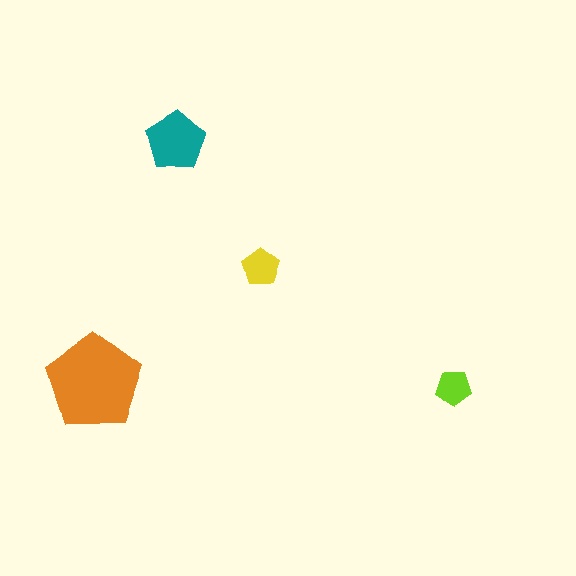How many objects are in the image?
There are 4 objects in the image.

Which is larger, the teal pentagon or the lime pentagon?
The teal one.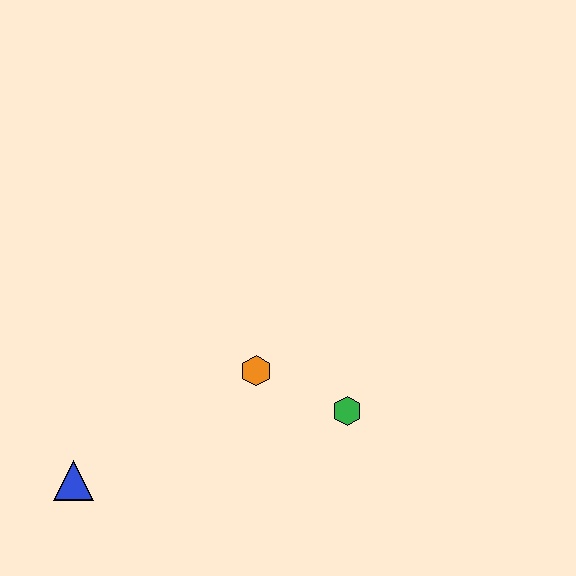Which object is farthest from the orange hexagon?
The blue triangle is farthest from the orange hexagon.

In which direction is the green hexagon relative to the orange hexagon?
The green hexagon is to the right of the orange hexagon.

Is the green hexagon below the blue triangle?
No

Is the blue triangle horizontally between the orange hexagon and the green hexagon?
No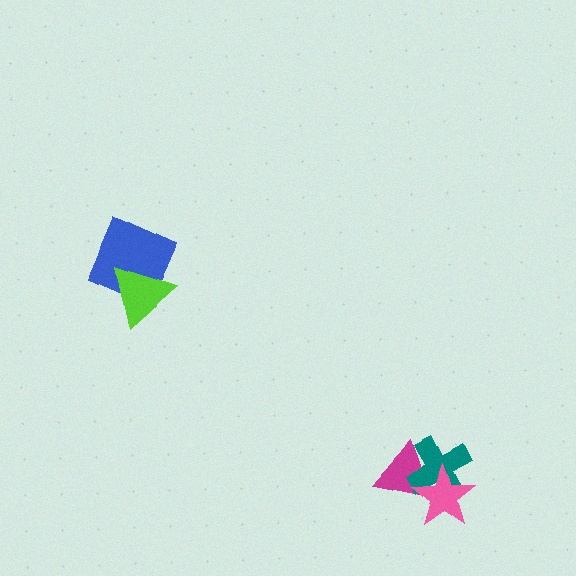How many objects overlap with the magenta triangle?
2 objects overlap with the magenta triangle.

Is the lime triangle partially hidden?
No, no other shape covers it.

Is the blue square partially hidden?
Yes, it is partially covered by another shape.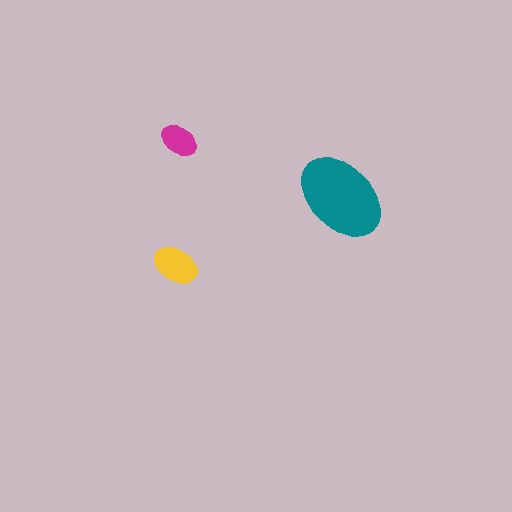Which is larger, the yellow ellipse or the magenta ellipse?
The yellow one.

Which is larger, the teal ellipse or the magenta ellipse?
The teal one.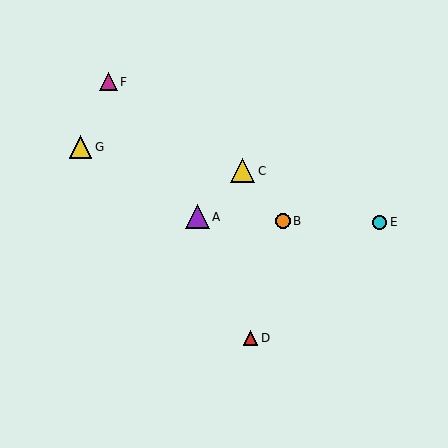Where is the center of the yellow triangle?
The center of the yellow triangle is at (80, 147).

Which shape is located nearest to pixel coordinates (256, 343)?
The red triangle (labeled D) at (251, 338) is nearest to that location.